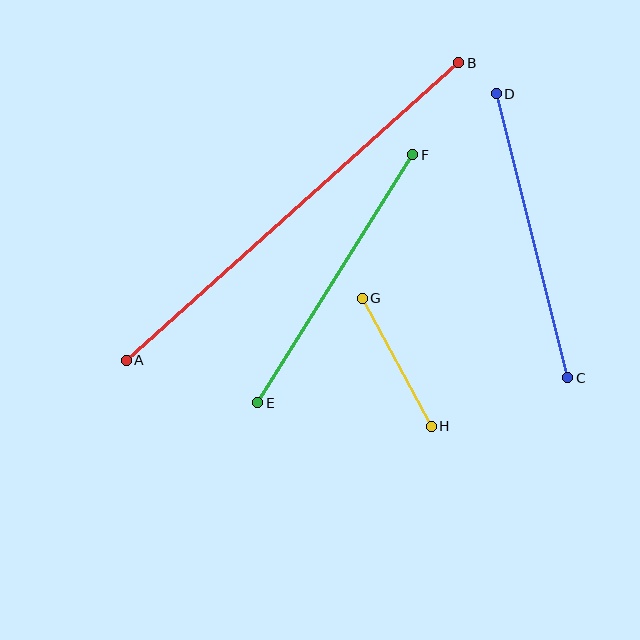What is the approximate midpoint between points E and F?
The midpoint is at approximately (335, 279) pixels.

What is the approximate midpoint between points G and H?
The midpoint is at approximately (397, 362) pixels.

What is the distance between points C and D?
The distance is approximately 293 pixels.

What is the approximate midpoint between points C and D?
The midpoint is at approximately (532, 236) pixels.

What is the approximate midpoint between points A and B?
The midpoint is at approximately (293, 212) pixels.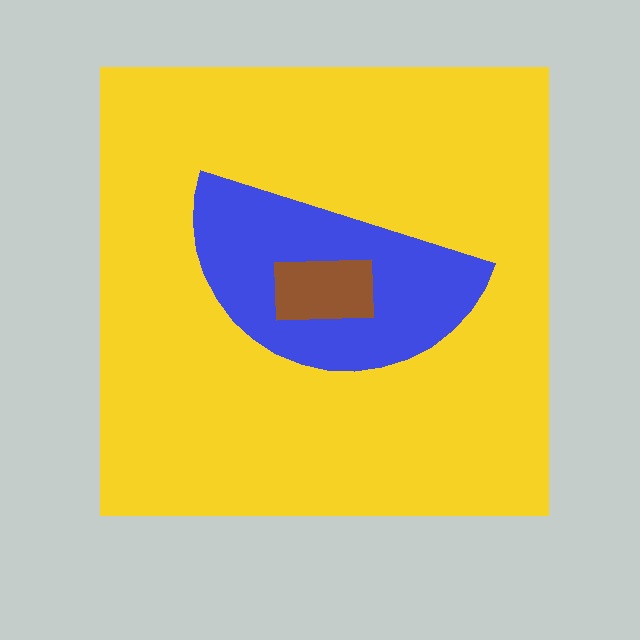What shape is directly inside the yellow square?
The blue semicircle.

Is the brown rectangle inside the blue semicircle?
Yes.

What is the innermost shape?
The brown rectangle.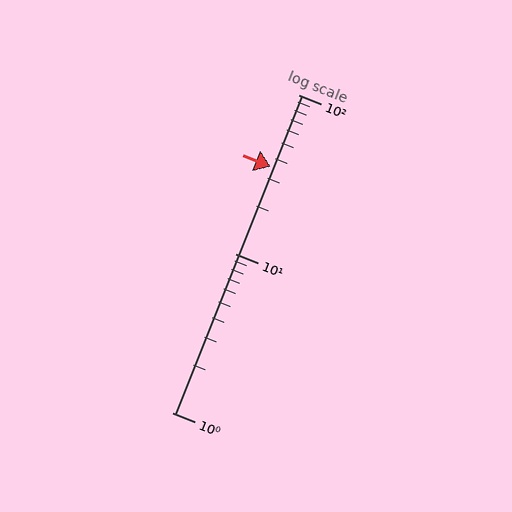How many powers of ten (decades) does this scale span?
The scale spans 2 decades, from 1 to 100.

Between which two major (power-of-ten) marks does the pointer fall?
The pointer is between 10 and 100.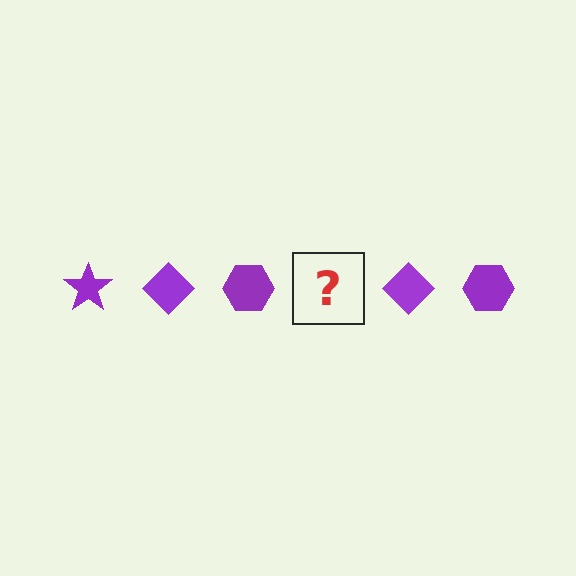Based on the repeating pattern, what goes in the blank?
The blank should be a purple star.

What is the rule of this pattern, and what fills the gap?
The rule is that the pattern cycles through star, diamond, hexagon shapes in purple. The gap should be filled with a purple star.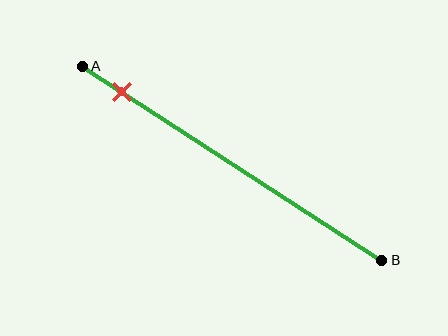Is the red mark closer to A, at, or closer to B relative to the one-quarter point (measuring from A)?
The red mark is closer to point A than the one-quarter point of segment AB.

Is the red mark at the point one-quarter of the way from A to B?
No, the mark is at about 15% from A, not at the 25% one-quarter point.